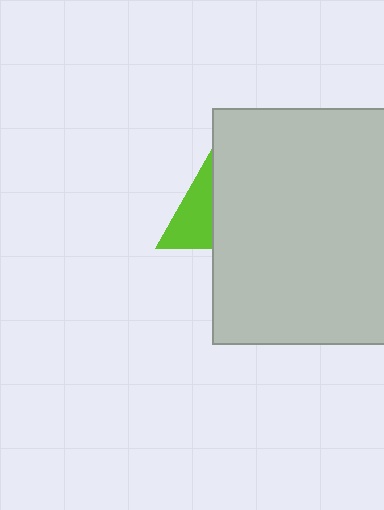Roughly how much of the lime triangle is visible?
About half of it is visible (roughly 46%).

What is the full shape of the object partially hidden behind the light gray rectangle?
The partially hidden object is a lime triangle.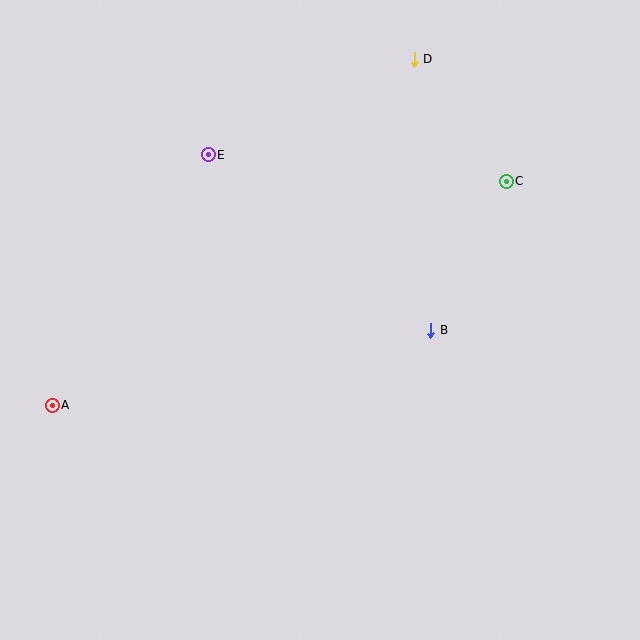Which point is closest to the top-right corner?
Point C is closest to the top-right corner.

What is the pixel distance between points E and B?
The distance between E and B is 283 pixels.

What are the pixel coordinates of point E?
Point E is at (208, 155).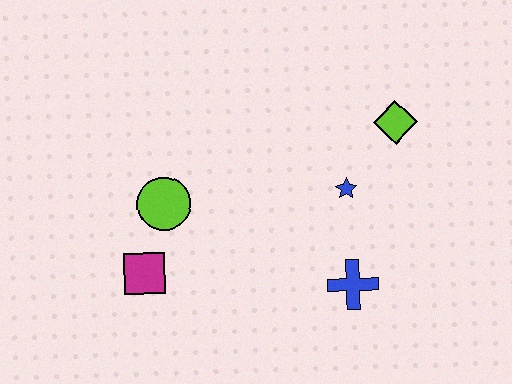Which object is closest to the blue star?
The lime diamond is closest to the blue star.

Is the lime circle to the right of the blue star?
No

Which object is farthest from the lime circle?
The lime diamond is farthest from the lime circle.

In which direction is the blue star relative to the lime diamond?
The blue star is below the lime diamond.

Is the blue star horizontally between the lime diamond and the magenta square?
Yes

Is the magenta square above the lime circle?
No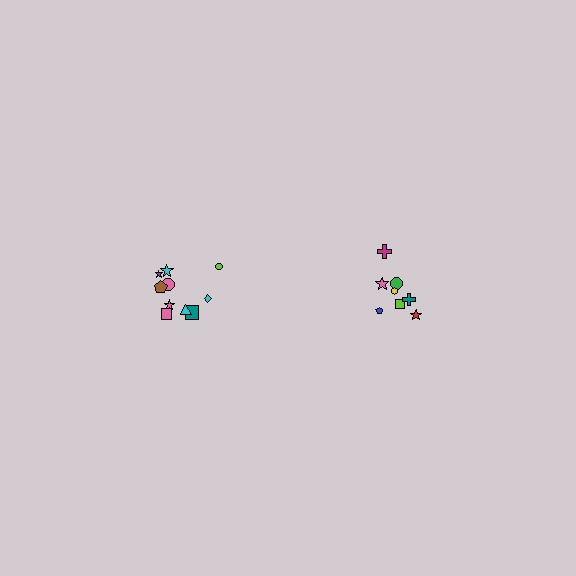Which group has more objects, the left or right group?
The left group.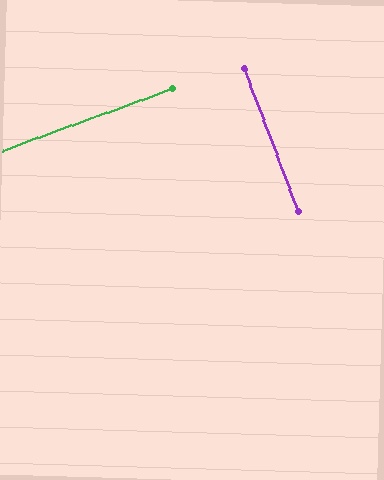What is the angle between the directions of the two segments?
Approximately 89 degrees.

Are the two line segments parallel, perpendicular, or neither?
Perpendicular — they meet at approximately 89°.